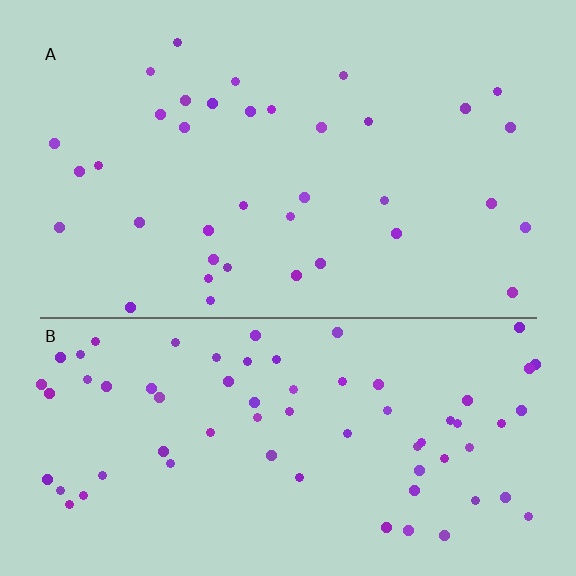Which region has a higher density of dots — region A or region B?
B (the bottom).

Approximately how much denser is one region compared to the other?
Approximately 1.9× — region B over region A.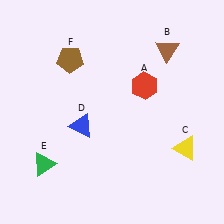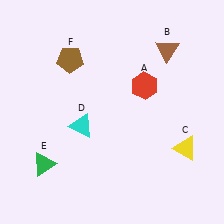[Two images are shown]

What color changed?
The triangle (D) changed from blue in Image 1 to cyan in Image 2.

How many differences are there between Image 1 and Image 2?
There is 1 difference between the two images.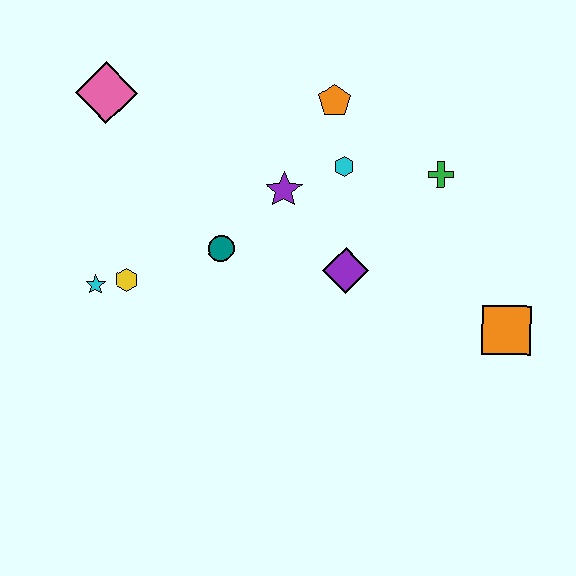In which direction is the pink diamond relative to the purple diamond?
The pink diamond is to the left of the purple diamond.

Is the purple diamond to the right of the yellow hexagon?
Yes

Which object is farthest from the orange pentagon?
The cyan star is farthest from the orange pentagon.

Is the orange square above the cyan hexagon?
No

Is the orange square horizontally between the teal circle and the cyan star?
No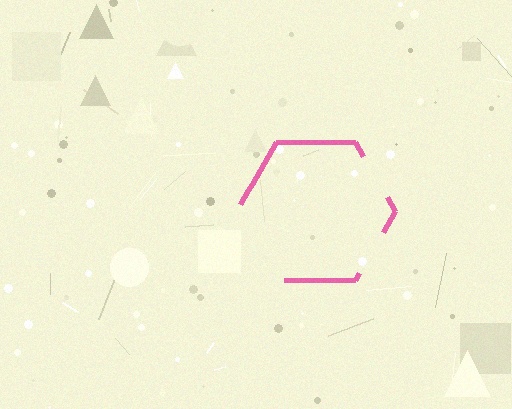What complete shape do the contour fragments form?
The contour fragments form a hexagon.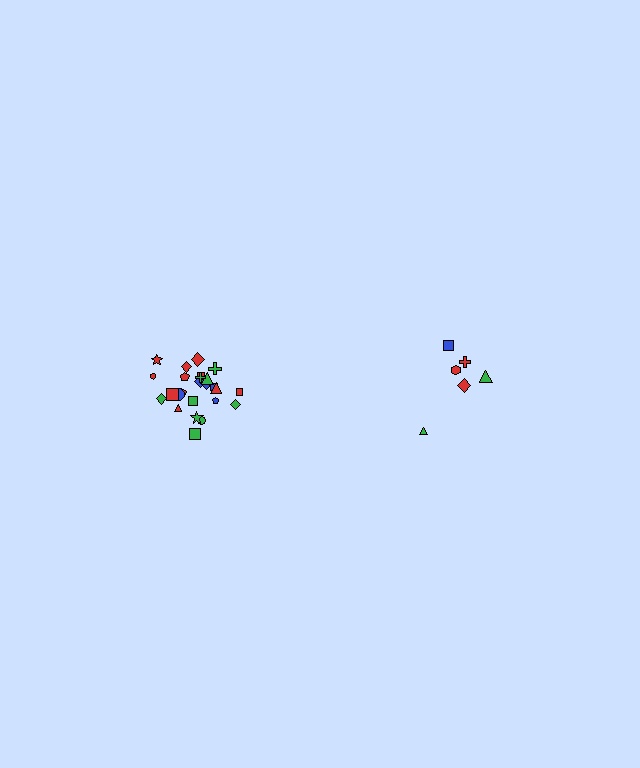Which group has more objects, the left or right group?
The left group.